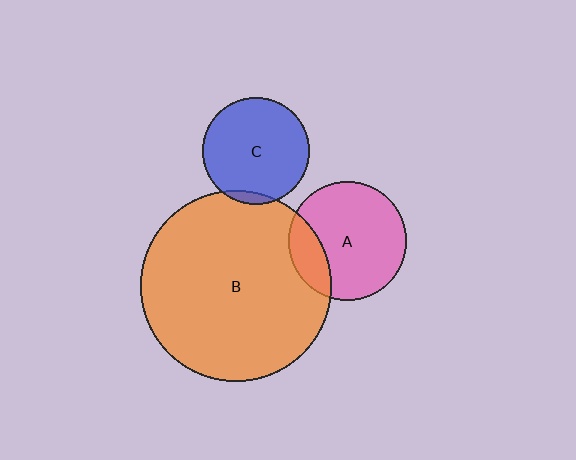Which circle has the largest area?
Circle B (orange).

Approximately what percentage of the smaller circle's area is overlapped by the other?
Approximately 20%.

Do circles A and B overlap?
Yes.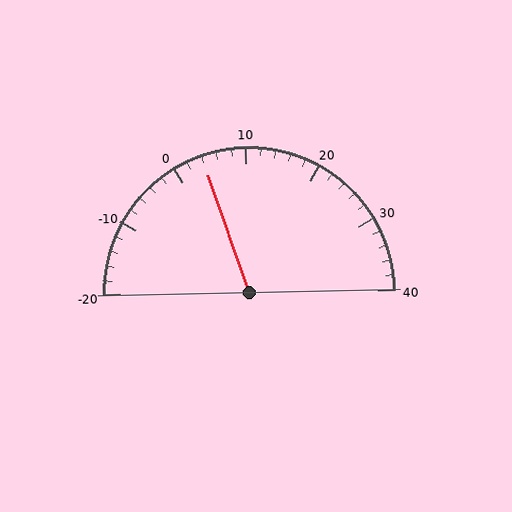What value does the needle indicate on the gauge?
The needle indicates approximately 4.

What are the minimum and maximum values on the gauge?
The gauge ranges from -20 to 40.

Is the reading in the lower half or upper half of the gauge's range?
The reading is in the lower half of the range (-20 to 40).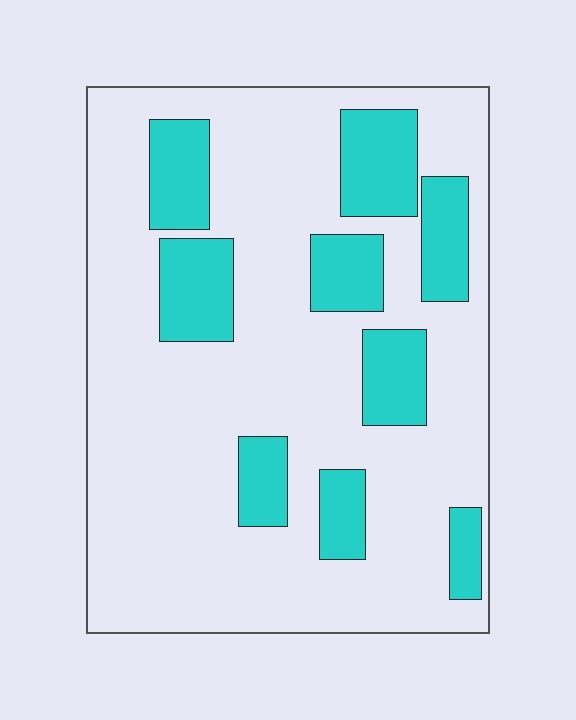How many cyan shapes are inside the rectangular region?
9.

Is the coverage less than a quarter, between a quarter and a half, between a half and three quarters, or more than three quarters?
Less than a quarter.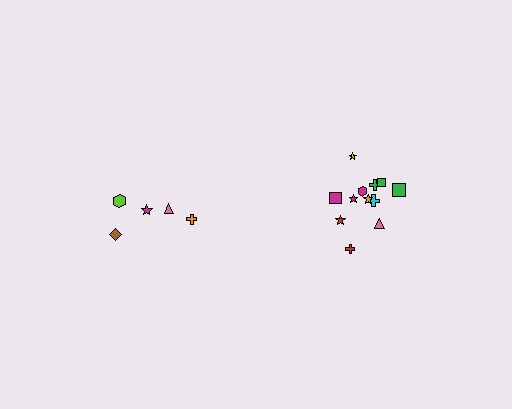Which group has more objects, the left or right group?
The right group.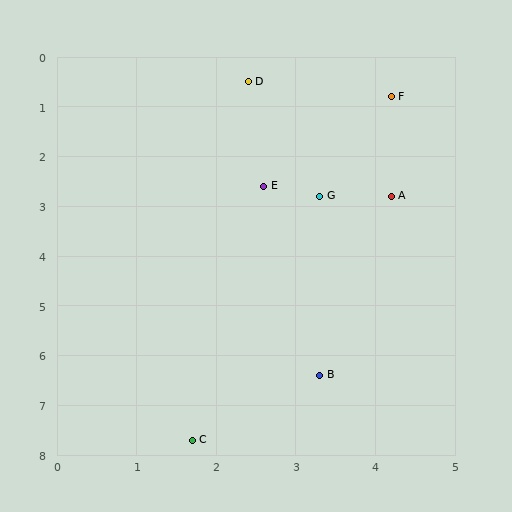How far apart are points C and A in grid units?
Points C and A are about 5.5 grid units apart.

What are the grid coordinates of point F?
Point F is at approximately (4.2, 0.8).